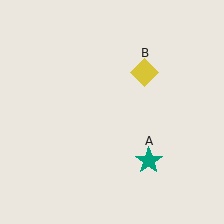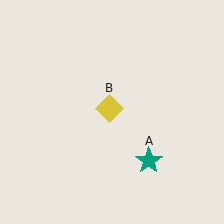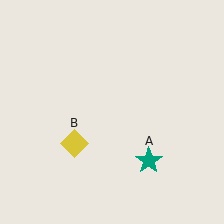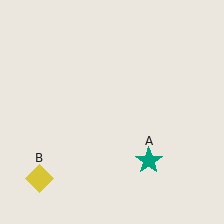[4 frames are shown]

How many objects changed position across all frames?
1 object changed position: yellow diamond (object B).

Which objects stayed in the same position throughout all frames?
Teal star (object A) remained stationary.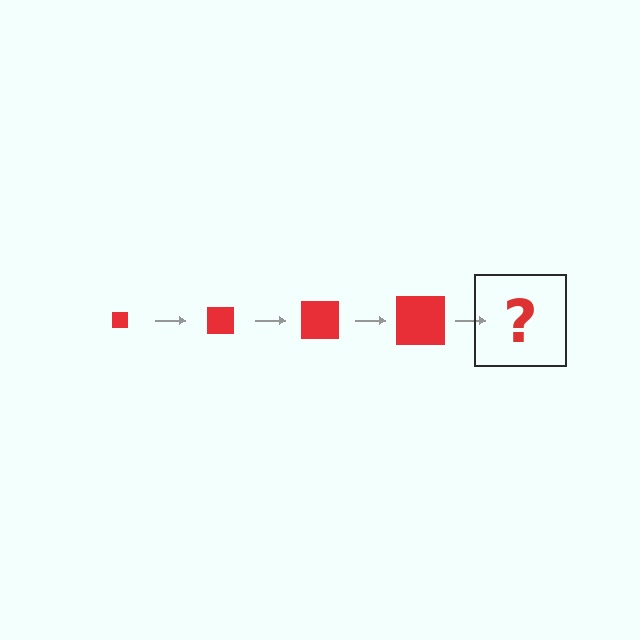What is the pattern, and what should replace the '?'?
The pattern is that the square gets progressively larger each step. The '?' should be a red square, larger than the previous one.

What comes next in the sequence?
The next element should be a red square, larger than the previous one.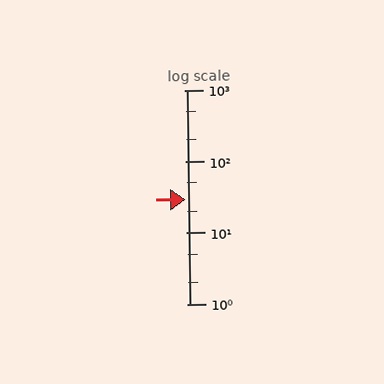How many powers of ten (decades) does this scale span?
The scale spans 3 decades, from 1 to 1000.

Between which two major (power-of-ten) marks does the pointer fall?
The pointer is between 10 and 100.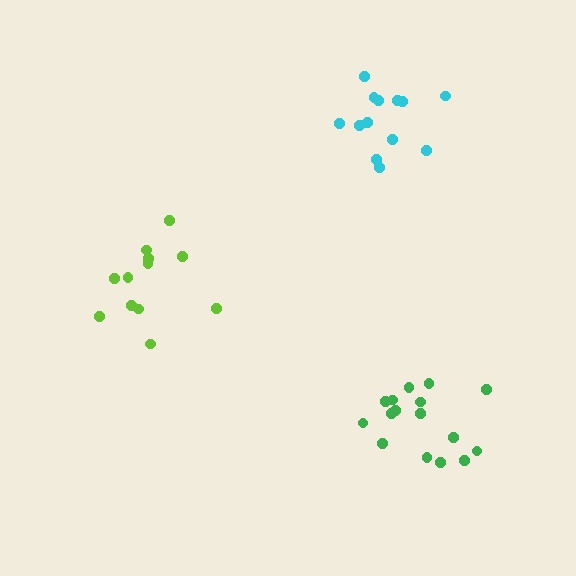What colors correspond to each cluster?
The clusters are colored: lime, green, cyan.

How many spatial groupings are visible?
There are 3 spatial groupings.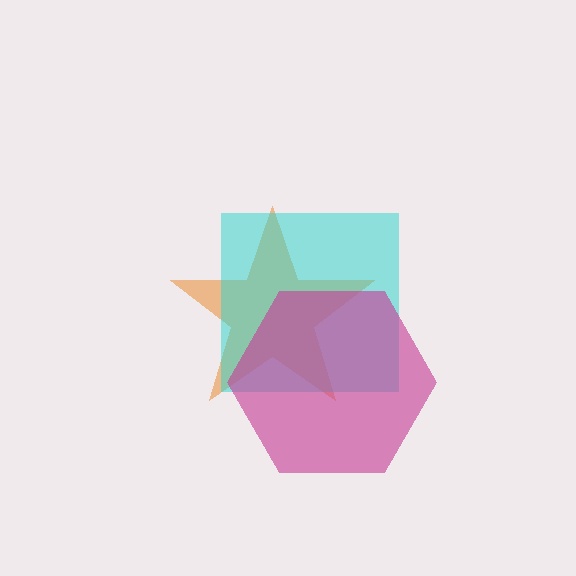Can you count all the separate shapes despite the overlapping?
Yes, there are 3 separate shapes.